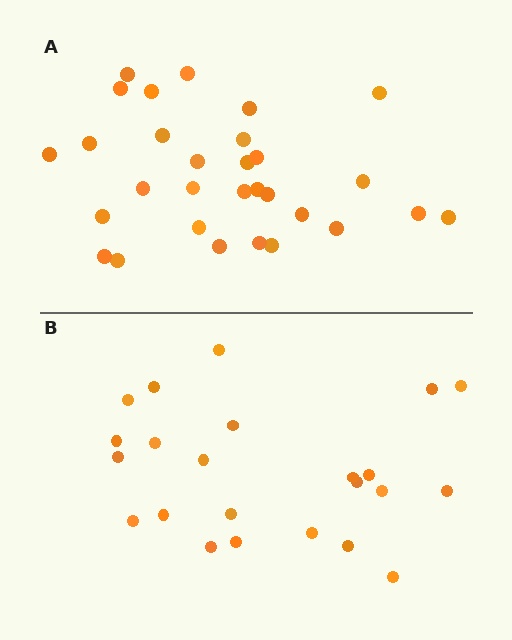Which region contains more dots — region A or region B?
Region A (the top region) has more dots.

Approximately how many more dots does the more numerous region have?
Region A has roughly 8 or so more dots than region B.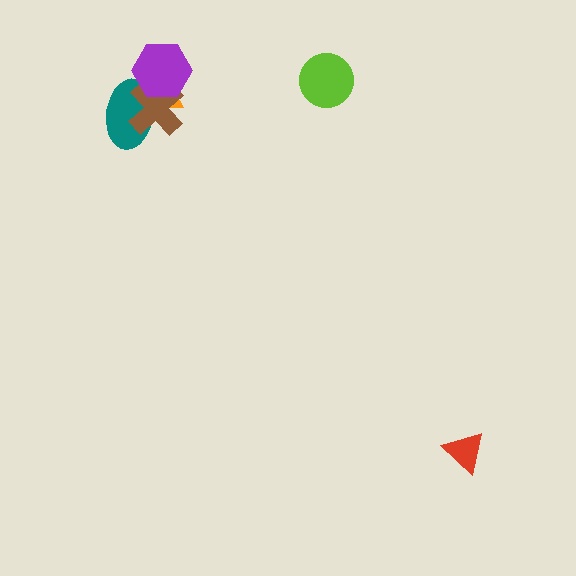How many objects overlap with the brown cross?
3 objects overlap with the brown cross.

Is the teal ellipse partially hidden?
Yes, it is partially covered by another shape.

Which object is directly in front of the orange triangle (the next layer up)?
The teal ellipse is directly in front of the orange triangle.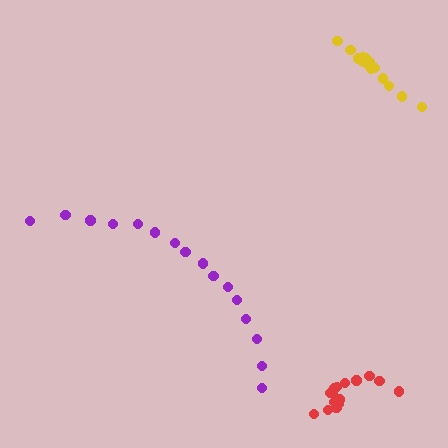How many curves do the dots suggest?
There are 3 distinct paths.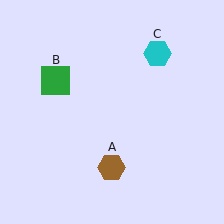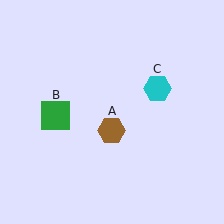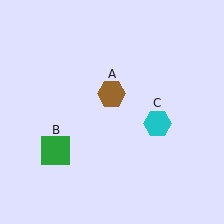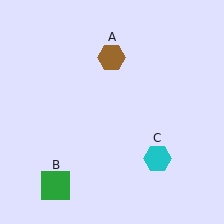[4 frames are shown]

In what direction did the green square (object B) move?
The green square (object B) moved down.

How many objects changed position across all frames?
3 objects changed position: brown hexagon (object A), green square (object B), cyan hexagon (object C).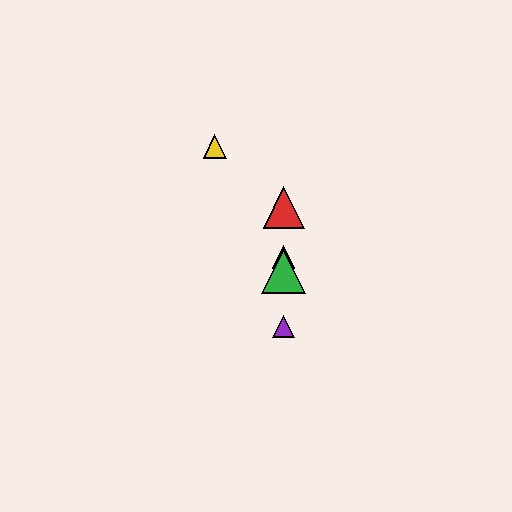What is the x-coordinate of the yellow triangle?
The yellow triangle is at x≈215.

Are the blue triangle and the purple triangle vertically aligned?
Yes, both are at x≈284.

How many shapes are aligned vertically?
4 shapes (the red triangle, the blue triangle, the green triangle, the purple triangle) are aligned vertically.